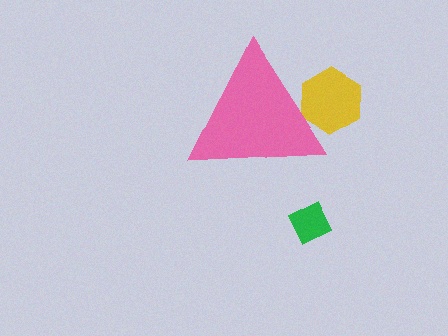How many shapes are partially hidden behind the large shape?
2 shapes are partially hidden.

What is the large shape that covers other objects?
A pink triangle.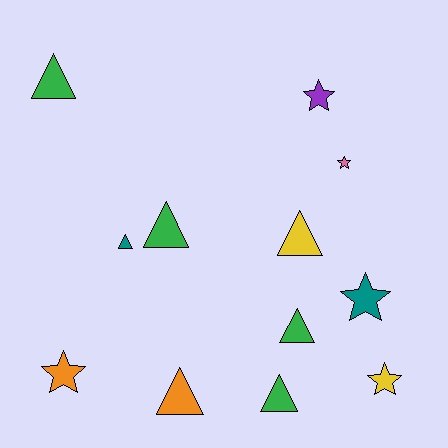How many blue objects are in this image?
There are no blue objects.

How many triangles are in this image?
There are 7 triangles.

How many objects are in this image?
There are 12 objects.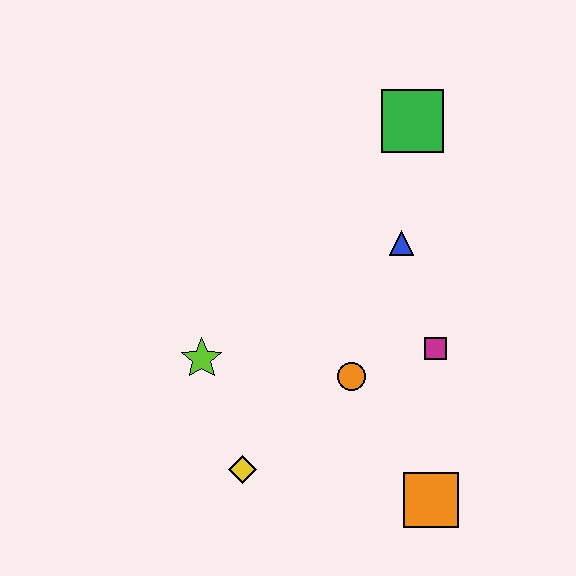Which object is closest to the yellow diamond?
The lime star is closest to the yellow diamond.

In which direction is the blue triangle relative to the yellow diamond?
The blue triangle is above the yellow diamond.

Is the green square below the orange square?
No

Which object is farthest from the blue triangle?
The yellow diamond is farthest from the blue triangle.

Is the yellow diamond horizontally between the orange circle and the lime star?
Yes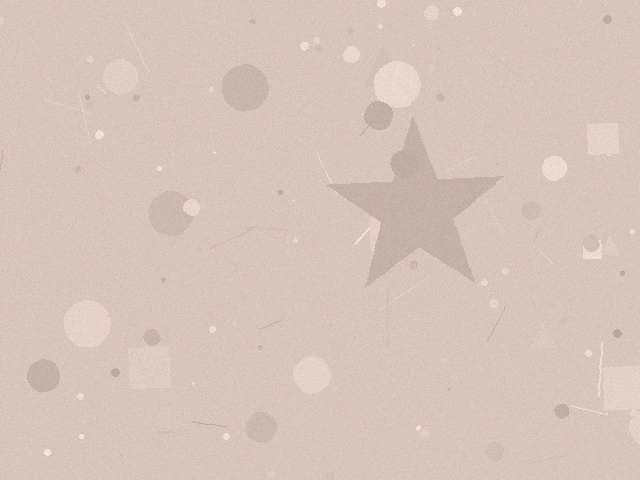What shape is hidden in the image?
A star is hidden in the image.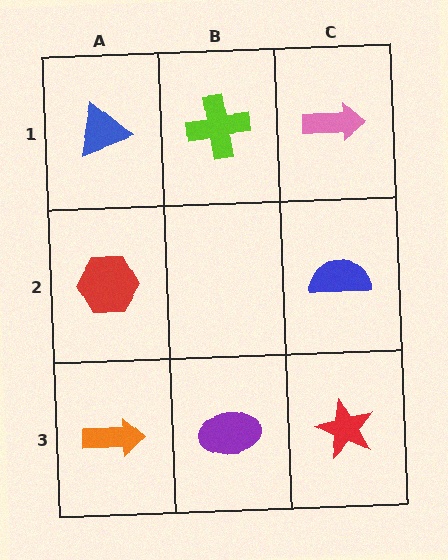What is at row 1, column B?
A lime cross.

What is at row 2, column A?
A red hexagon.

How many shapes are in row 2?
2 shapes.